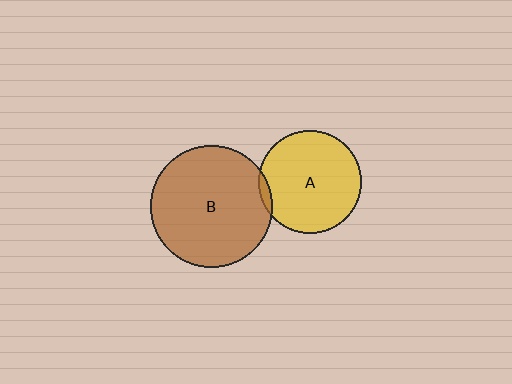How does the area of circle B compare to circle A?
Approximately 1.4 times.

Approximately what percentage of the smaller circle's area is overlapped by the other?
Approximately 5%.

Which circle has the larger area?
Circle B (brown).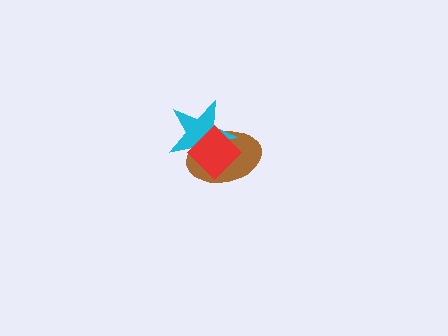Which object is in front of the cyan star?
The red diamond is in front of the cyan star.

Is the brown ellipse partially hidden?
Yes, it is partially covered by another shape.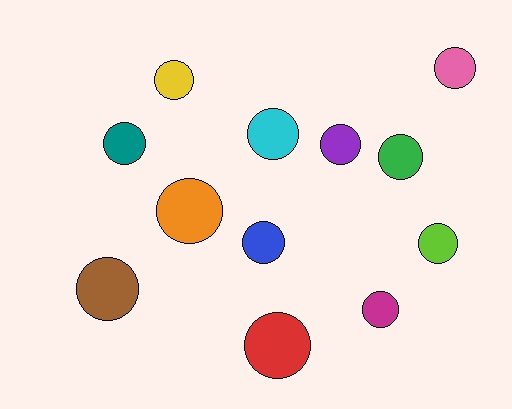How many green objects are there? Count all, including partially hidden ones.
There is 1 green object.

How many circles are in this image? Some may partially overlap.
There are 12 circles.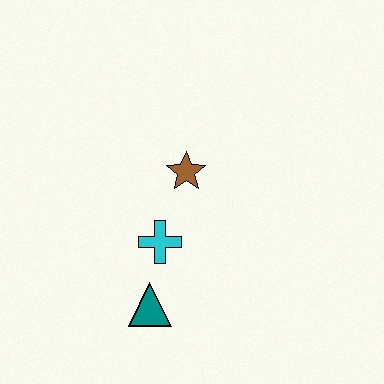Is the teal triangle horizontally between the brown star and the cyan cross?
No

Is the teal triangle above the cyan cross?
No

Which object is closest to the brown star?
The cyan cross is closest to the brown star.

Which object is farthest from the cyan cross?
The brown star is farthest from the cyan cross.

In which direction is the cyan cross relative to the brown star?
The cyan cross is below the brown star.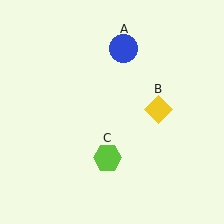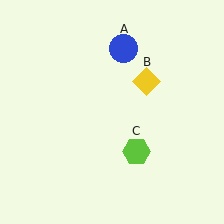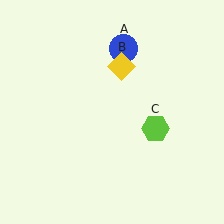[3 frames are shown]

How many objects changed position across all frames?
2 objects changed position: yellow diamond (object B), lime hexagon (object C).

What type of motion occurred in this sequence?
The yellow diamond (object B), lime hexagon (object C) rotated counterclockwise around the center of the scene.